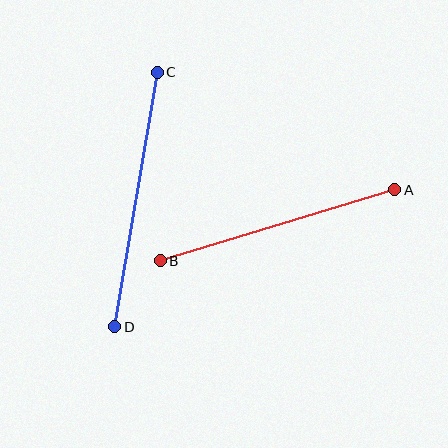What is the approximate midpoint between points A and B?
The midpoint is at approximately (278, 225) pixels.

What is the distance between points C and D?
The distance is approximately 258 pixels.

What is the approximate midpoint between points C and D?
The midpoint is at approximately (136, 199) pixels.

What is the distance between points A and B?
The distance is approximately 245 pixels.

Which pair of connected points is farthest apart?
Points C and D are farthest apart.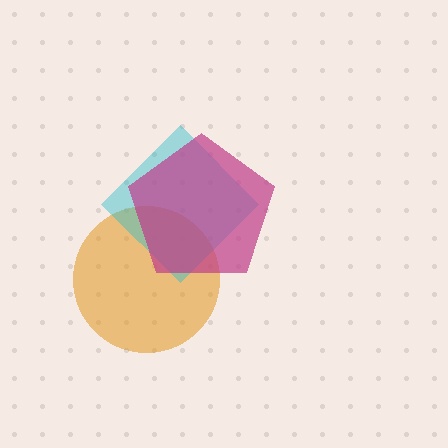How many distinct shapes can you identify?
There are 3 distinct shapes: an orange circle, a cyan diamond, a magenta pentagon.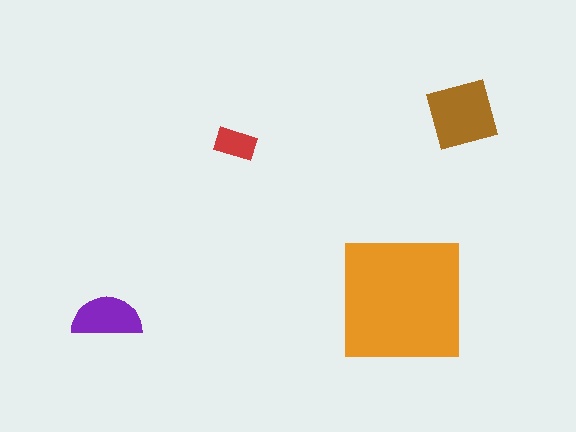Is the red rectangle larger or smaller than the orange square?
Smaller.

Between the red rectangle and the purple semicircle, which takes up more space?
The purple semicircle.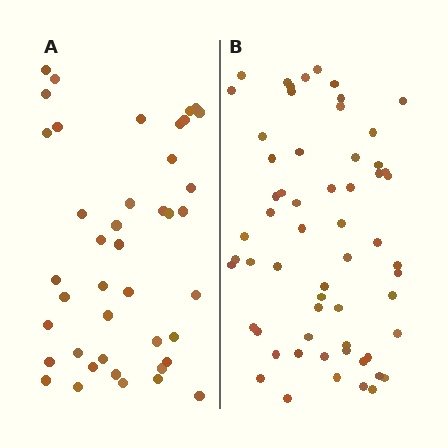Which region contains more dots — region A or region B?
Region B (the right region) has more dots.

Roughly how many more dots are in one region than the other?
Region B has approximately 20 more dots than region A.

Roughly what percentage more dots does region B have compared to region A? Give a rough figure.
About 45% more.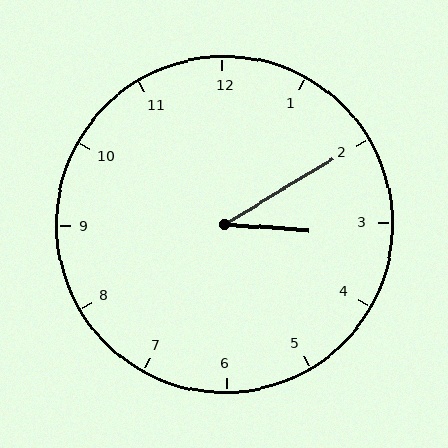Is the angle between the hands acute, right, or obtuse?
It is acute.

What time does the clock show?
3:10.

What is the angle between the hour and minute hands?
Approximately 35 degrees.